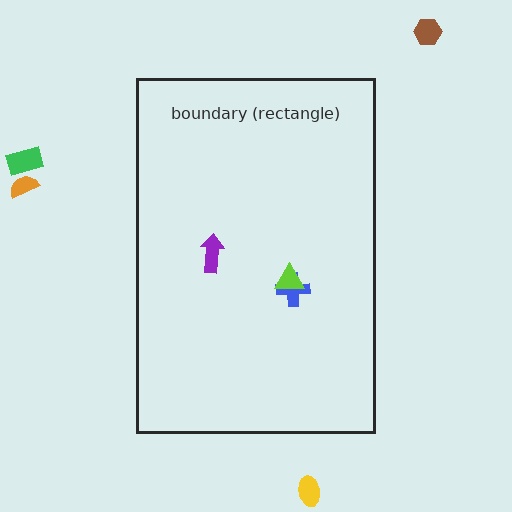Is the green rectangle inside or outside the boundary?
Outside.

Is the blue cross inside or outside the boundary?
Inside.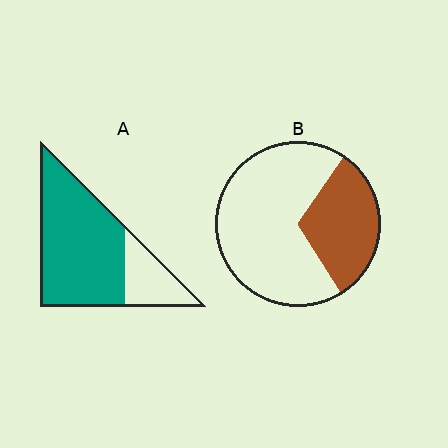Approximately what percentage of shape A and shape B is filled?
A is approximately 75% and B is approximately 30%.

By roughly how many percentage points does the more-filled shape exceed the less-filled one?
By roughly 45 percentage points (A over B).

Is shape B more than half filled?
No.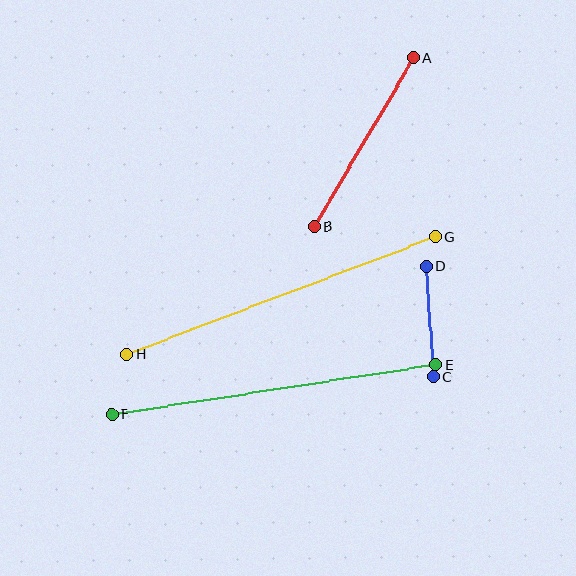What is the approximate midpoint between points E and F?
The midpoint is at approximately (274, 390) pixels.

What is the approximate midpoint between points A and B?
The midpoint is at approximately (364, 142) pixels.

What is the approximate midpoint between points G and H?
The midpoint is at approximately (281, 296) pixels.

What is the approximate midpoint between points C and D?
The midpoint is at approximately (430, 322) pixels.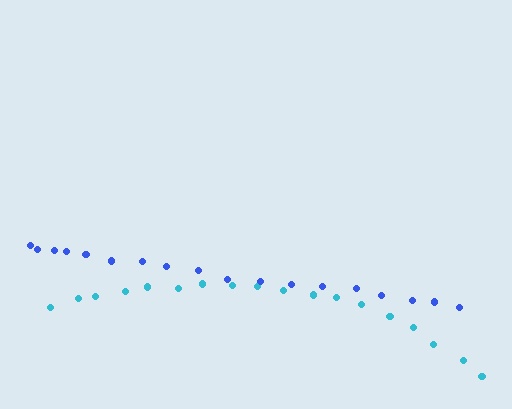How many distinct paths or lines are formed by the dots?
There are 2 distinct paths.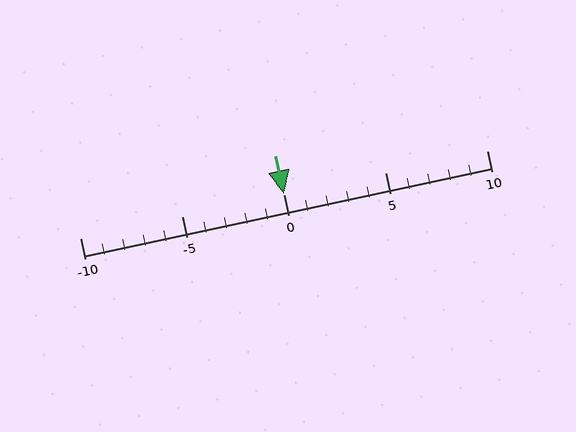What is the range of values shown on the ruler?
The ruler shows values from -10 to 10.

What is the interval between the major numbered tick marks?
The major tick marks are spaced 5 units apart.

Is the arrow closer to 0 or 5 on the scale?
The arrow is closer to 0.